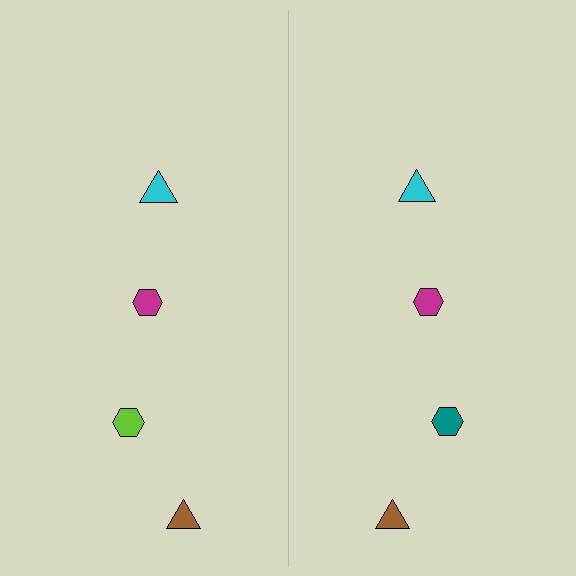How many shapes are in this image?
There are 8 shapes in this image.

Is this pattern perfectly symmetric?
No, the pattern is not perfectly symmetric. The teal hexagon on the right side breaks the symmetry — its mirror counterpart is lime.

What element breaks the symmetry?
The teal hexagon on the right side breaks the symmetry — its mirror counterpart is lime.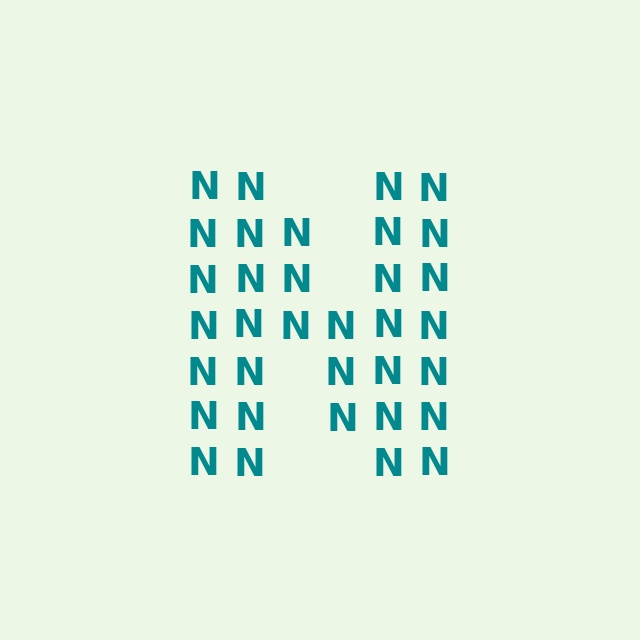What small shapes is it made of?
It is made of small letter N's.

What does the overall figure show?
The overall figure shows the letter N.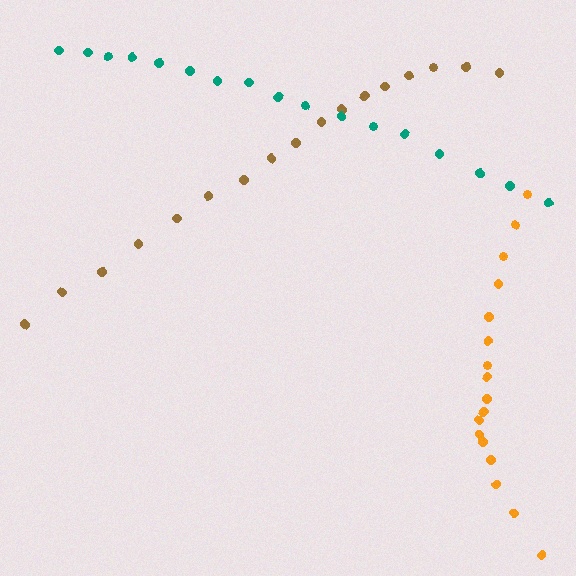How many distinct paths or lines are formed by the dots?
There are 3 distinct paths.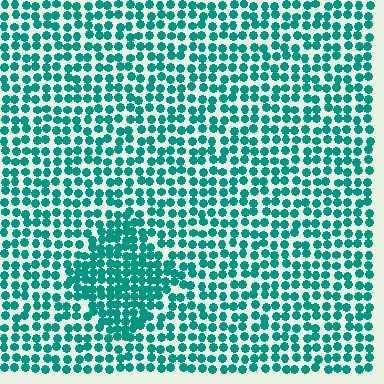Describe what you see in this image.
The image contains small teal elements arranged at two different densities. A diamond-shaped region is visible where the elements are more densely packed than the surrounding area.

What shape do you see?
I see a diamond.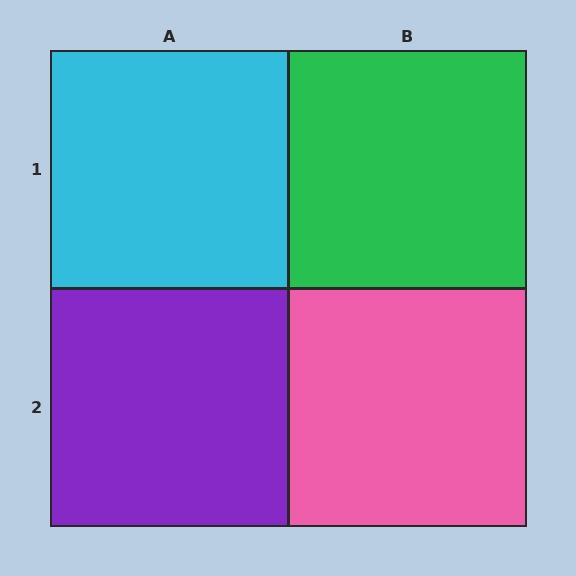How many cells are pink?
1 cell is pink.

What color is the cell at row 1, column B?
Green.